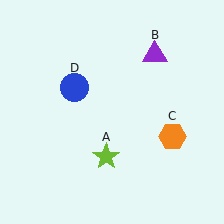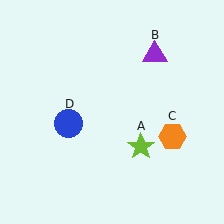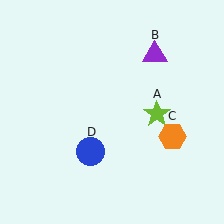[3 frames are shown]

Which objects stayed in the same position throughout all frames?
Purple triangle (object B) and orange hexagon (object C) remained stationary.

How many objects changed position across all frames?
2 objects changed position: lime star (object A), blue circle (object D).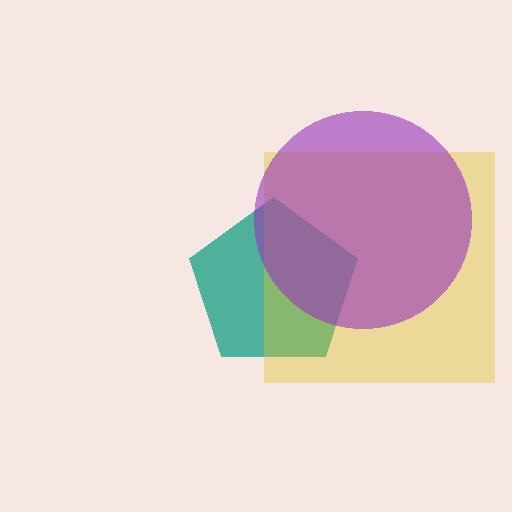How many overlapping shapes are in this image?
There are 3 overlapping shapes in the image.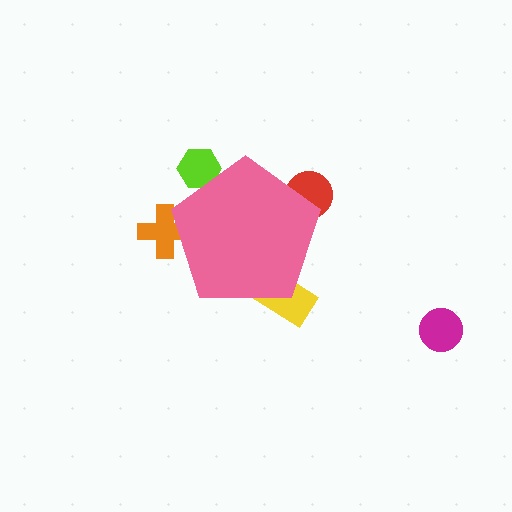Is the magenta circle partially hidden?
No, the magenta circle is fully visible.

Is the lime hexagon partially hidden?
Yes, the lime hexagon is partially hidden behind the pink pentagon.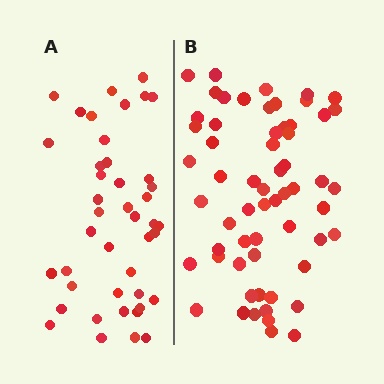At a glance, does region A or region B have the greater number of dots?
Region B (the right region) has more dots.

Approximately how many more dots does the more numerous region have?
Region B has approximately 15 more dots than region A.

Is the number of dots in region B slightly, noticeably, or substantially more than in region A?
Region B has noticeably more, but not dramatically so. The ratio is roughly 1.4 to 1.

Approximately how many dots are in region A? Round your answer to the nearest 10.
About 40 dots. (The exact count is 43, which rounds to 40.)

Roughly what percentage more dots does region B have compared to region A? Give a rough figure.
About 40% more.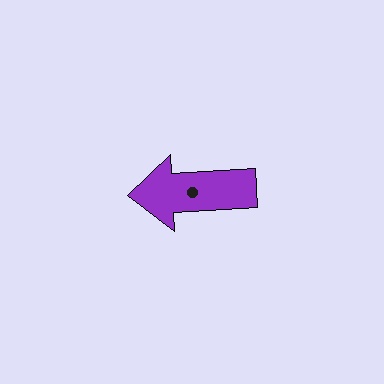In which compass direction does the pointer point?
West.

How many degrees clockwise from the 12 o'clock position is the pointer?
Approximately 267 degrees.